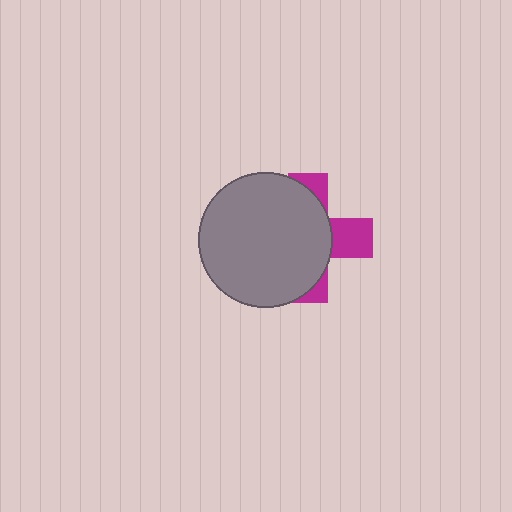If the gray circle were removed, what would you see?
You would see the complete magenta cross.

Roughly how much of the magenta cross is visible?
A small part of it is visible (roughly 32%).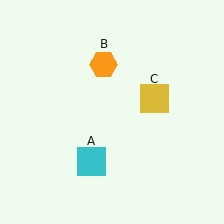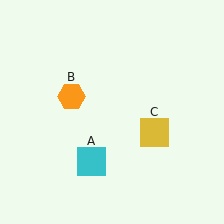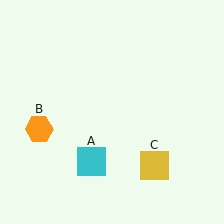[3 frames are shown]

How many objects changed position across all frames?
2 objects changed position: orange hexagon (object B), yellow square (object C).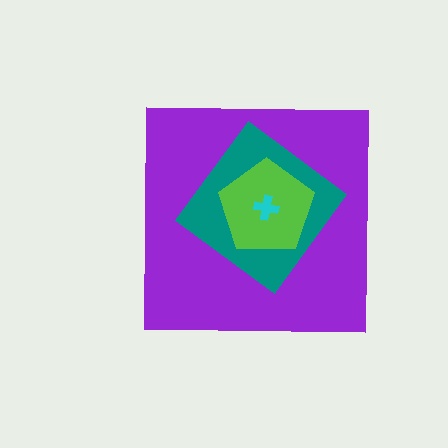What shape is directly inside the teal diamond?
The lime pentagon.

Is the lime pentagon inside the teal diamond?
Yes.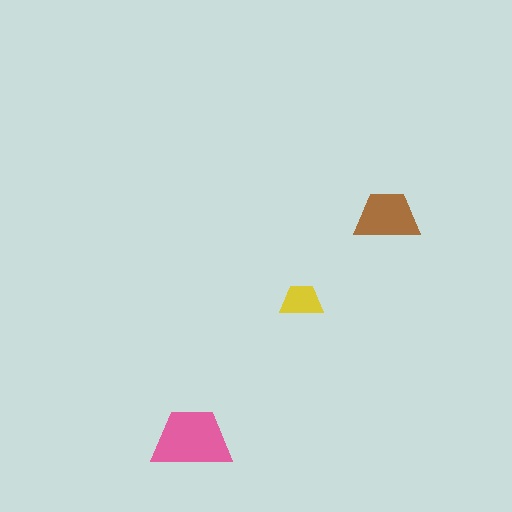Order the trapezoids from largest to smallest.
the pink one, the brown one, the yellow one.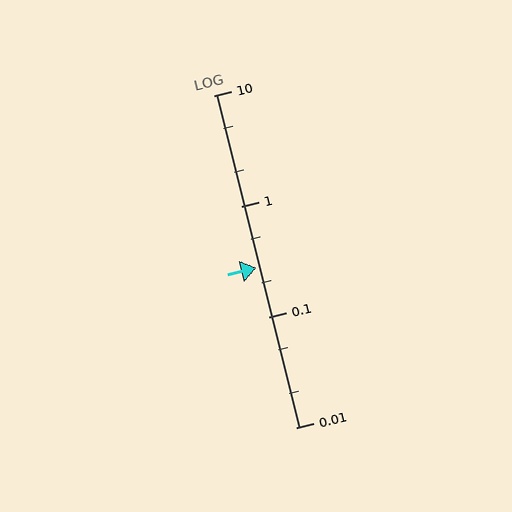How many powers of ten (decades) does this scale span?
The scale spans 3 decades, from 0.01 to 10.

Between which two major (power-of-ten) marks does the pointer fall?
The pointer is between 0.1 and 1.